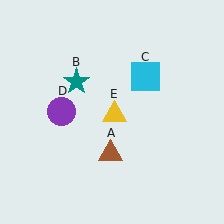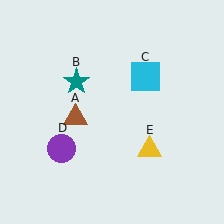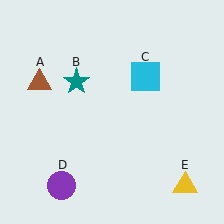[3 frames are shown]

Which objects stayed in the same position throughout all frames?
Teal star (object B) and cyan square (object C) remained stationary.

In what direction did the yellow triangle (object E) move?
The yellow triangle (object E) moved down and to the right.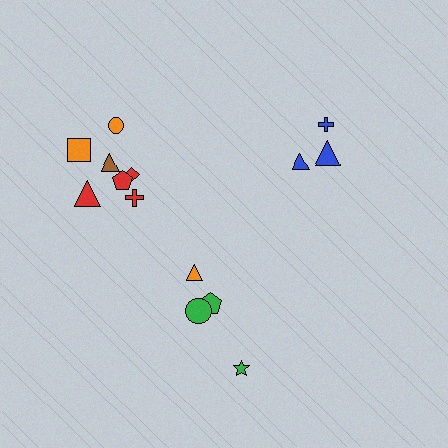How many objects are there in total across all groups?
There are 14 objects.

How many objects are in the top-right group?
There are 3 objects.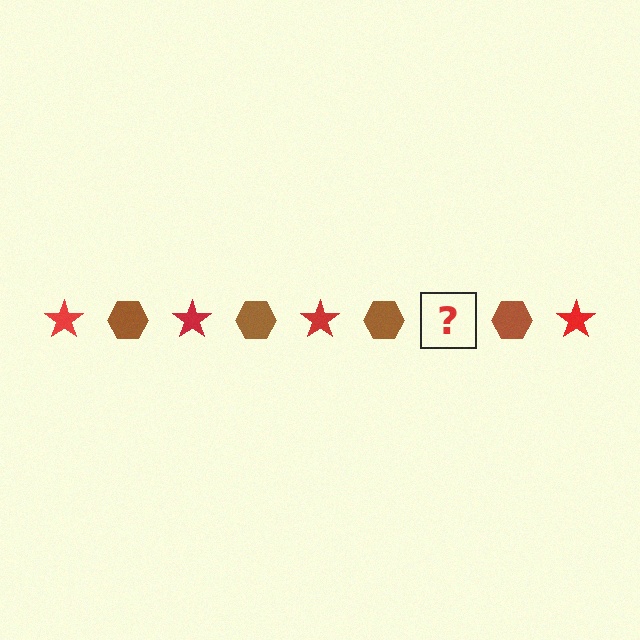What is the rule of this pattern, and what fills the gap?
The rule is that the pattern alternates between red star and brown hexagon. The gap should be filled with a red star.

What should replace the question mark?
The question mark should be replaced with a red star.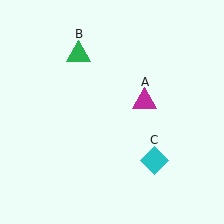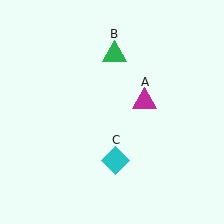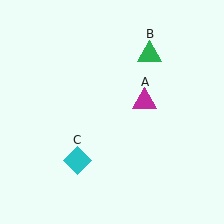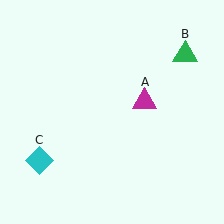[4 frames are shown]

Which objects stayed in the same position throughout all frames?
Magenta triangle (object A) remained stationary.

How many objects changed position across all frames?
2 objects changed position: green triangle (object B), cyan diamond (object C).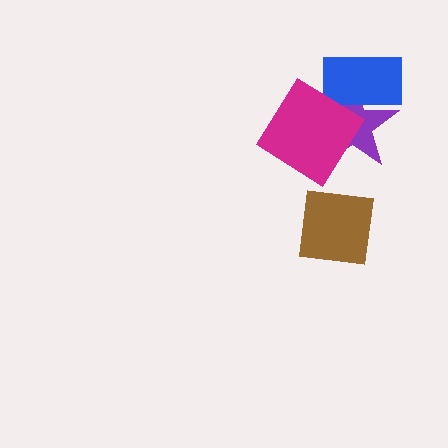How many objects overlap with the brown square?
0 objects overlap with the brown square.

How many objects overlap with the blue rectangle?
1 object overlaps with the blue rectangle.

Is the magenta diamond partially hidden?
No, no other shape covers it.